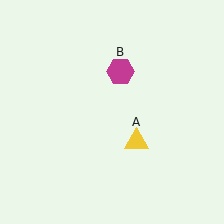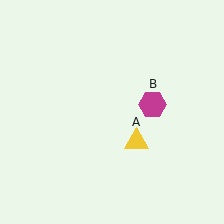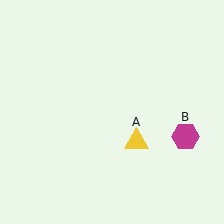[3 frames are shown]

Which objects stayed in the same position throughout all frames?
Yellow triangle (object A) remained stationary.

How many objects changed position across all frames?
1 object changed position: magenta hexagon (object B).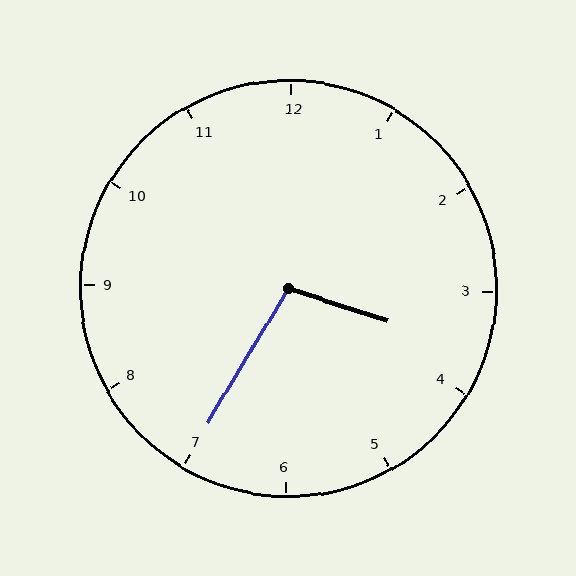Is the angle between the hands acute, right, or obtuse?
It is obtuse.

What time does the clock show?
3:35.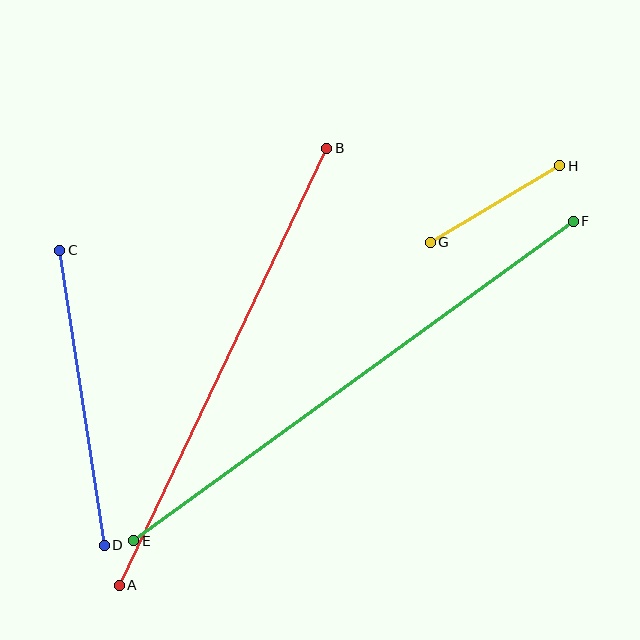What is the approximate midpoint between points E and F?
The midpoint is at approximately (353, 381) pixels.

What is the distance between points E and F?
The distance is approximately 543 pixels.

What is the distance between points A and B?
The distance is approximately 484 pixels.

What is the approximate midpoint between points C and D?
The midpoint is at approximately (82, 398) pixels.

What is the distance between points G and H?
The distance is approximately 151 pixels.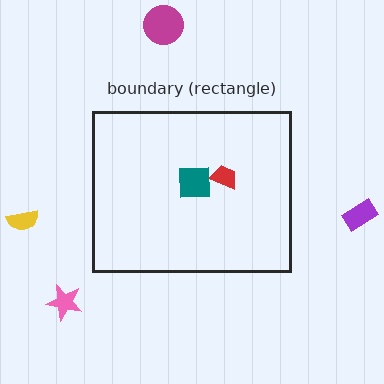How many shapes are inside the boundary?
2 inside, 4 outside.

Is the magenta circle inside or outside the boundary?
Outside.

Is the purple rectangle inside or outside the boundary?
Outside.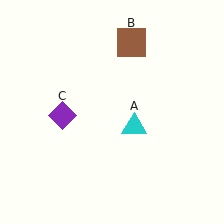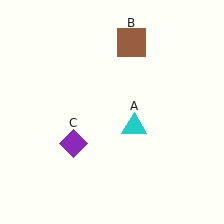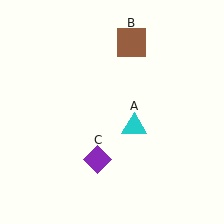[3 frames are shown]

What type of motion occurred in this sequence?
The purple diamond (object C) rotated counterclockwise around the center of the scene.